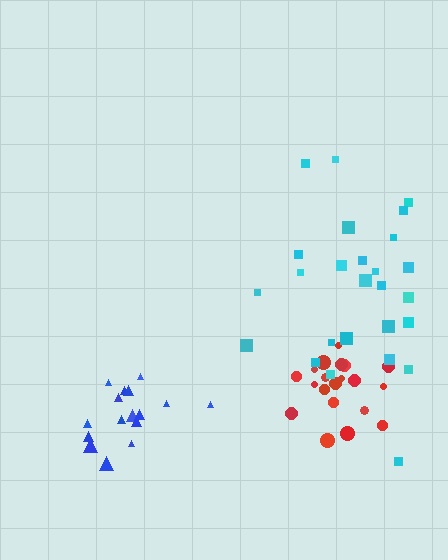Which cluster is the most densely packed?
Red.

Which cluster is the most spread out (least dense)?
Cyan.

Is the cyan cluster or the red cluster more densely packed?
Red.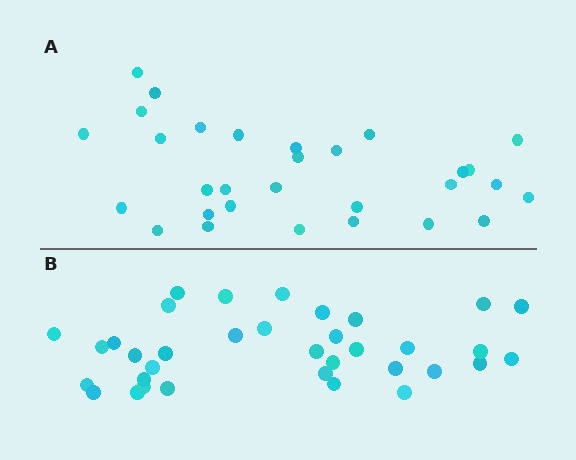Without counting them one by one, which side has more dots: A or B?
Region B (the bottom region) has more dots.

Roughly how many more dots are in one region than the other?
Region B has about 5 more dots than region A.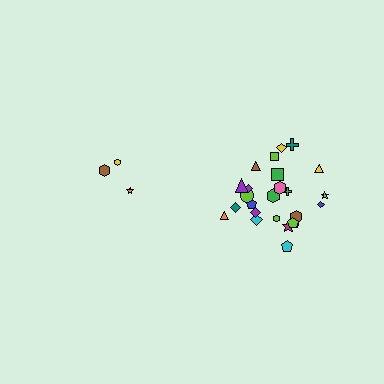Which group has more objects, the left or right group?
The right group.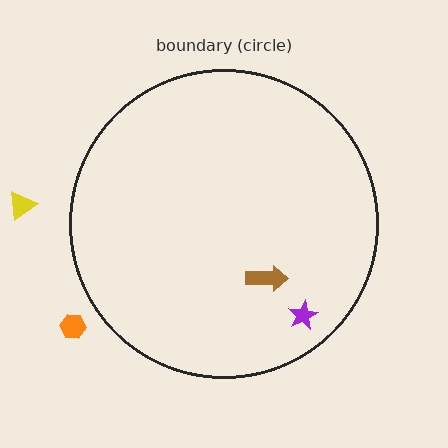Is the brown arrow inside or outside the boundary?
Inside.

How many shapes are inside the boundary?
2 inside, 2 outside.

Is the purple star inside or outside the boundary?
Inside.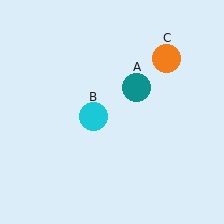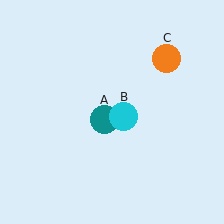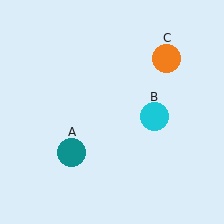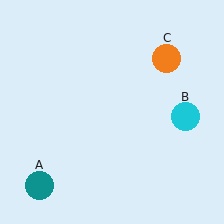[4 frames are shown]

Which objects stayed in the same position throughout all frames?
Orange circle (object C) remained stationary.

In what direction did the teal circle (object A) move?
The teal circle (object A) moved down and to the left.